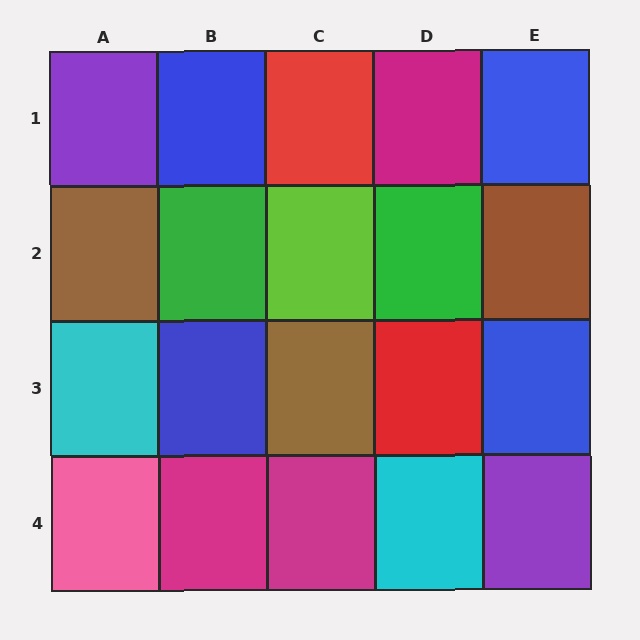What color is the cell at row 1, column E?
Blue.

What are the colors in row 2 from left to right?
Brown, green, lime, green, brown.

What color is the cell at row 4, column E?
Purple.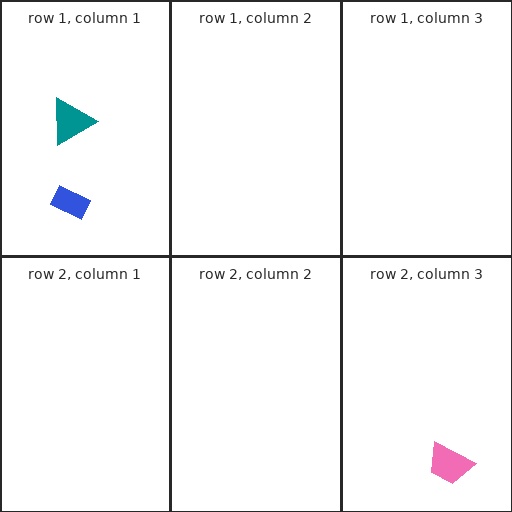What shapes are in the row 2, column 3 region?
The pink trapezoid.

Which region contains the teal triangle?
The row 1, column 1 region.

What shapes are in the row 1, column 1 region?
The blue rectangle, the teal triangle.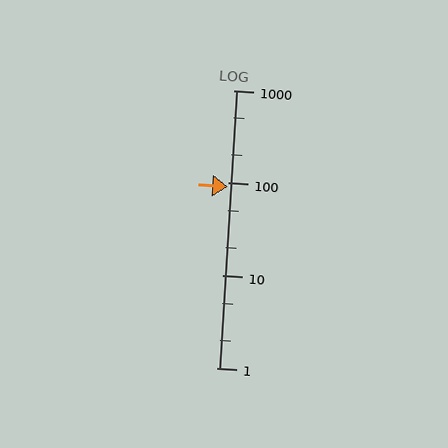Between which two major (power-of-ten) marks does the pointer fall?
The pointer is between 10 and 100.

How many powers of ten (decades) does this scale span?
The scale spans 3 decades, from 1 to 1000.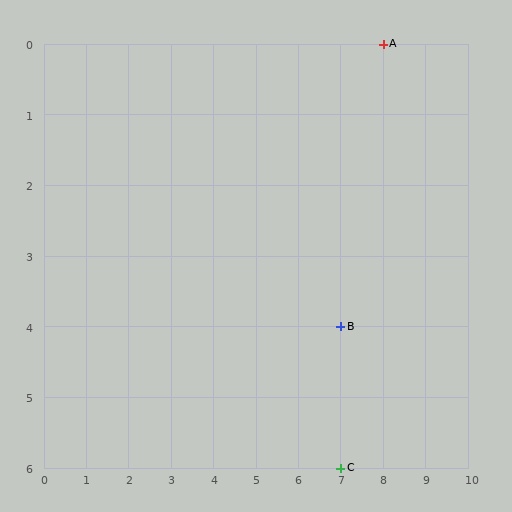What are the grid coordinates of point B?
Point B is at grid coordinates (7, 4).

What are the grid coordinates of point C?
Point C is at grid coordinates (7, 6).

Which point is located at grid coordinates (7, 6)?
Point C is at (7, 6).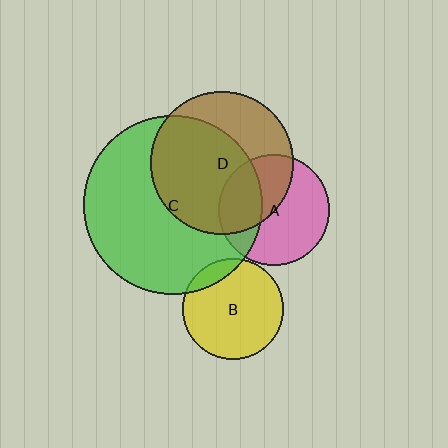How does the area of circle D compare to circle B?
Approximately 2.0 times.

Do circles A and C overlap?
Yes.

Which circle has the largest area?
Circle C (green).